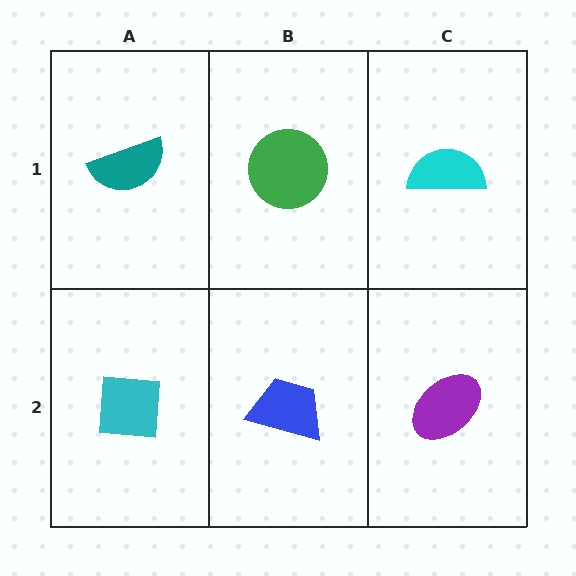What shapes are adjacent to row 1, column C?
A purple ellipse (row 2, column C), a green circle (row 1, column B).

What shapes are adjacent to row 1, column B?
A blue trapezoid (row 2, column B), a teal semicircle (row 1, column A), a cyan semicircle (row 1, column C).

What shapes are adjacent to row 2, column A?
A teal semicircle (row 1, column A), a blue trapezoid (row 2, column B).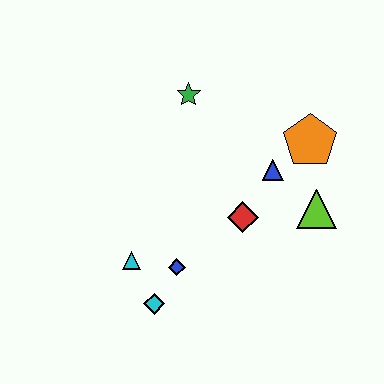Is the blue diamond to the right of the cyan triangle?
Yes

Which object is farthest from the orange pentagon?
The cyan diamond is farthest from the orange pentagon.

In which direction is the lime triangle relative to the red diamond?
The lime triangle is to the right of the red diamond.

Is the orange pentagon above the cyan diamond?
Yes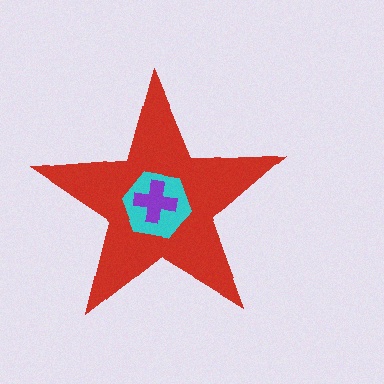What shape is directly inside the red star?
The cyan hexagon.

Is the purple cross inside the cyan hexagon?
Yes.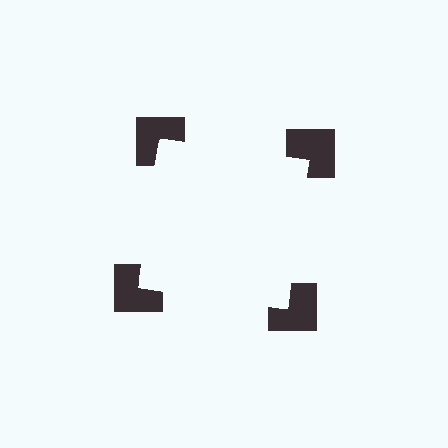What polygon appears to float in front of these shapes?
An illusory square — its edges are inferred from the aligned wedge cuts in the notched squares, not physically drawn.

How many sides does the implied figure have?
4 sides.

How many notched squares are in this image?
There are 4 — one at each vertex of the illusory square.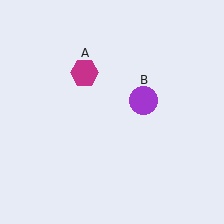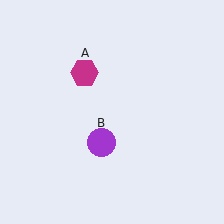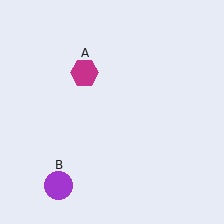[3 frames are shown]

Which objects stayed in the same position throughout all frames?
Magenta hexagon (object A) remained stationary.